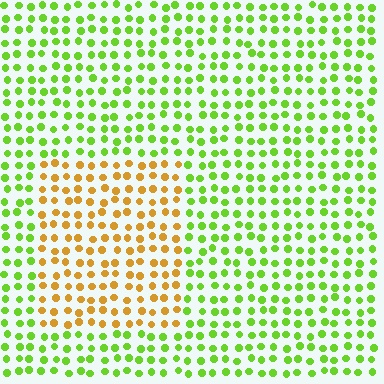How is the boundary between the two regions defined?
The boundary is defined purely by a slight shift in hue (about 59 degrees). Spacing, size, and orientation are identical on both sides.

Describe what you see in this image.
The image is filled with small lime elements in a uniform arrangement. A rectangle-shaped region is visible where the elements are tinted to a slightly different hue, forming a subtle color boundary.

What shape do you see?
I see a rectangle.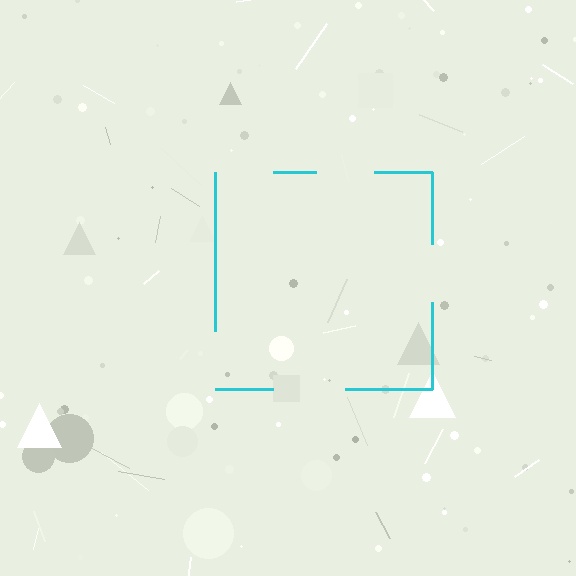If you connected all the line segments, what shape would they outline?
They would outline a square.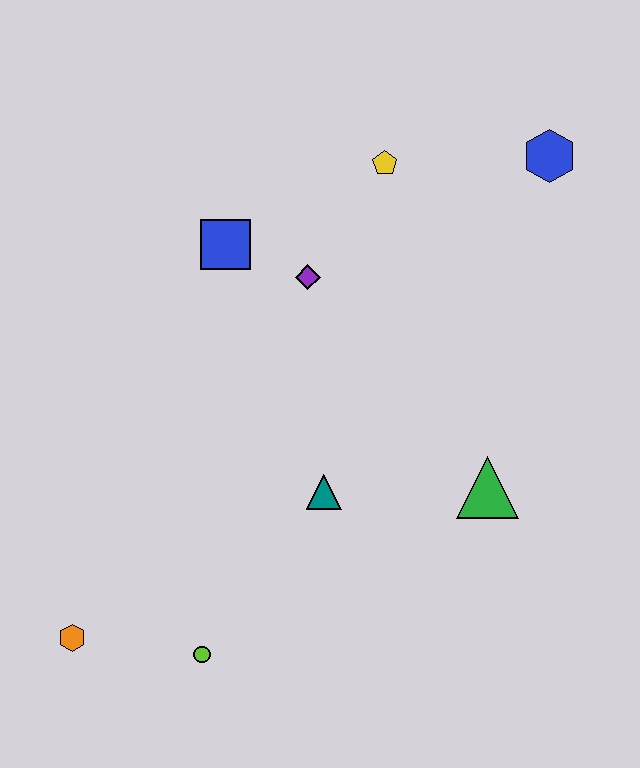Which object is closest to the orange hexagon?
The lime circle is closest to the orange hexagon.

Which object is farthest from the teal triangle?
The blue hexagon is farthest from the teal triangle.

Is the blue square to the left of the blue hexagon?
Yes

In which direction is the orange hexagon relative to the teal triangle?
The orange hexagon is to the left of the teal triangle.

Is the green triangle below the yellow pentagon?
Yes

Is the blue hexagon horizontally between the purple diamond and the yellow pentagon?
No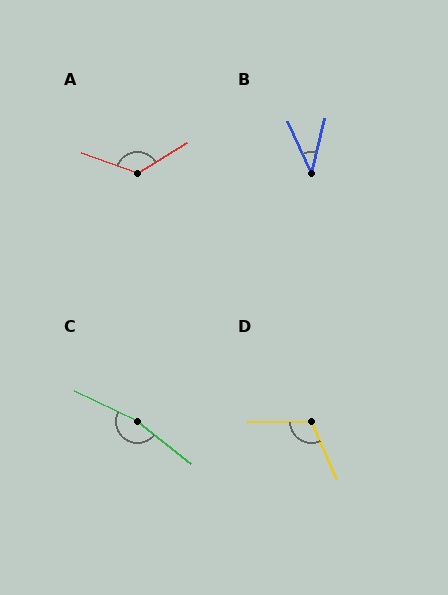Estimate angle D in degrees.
Approximately 112 degrees.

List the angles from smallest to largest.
B (39°), D (112°), A (129°), C (167°).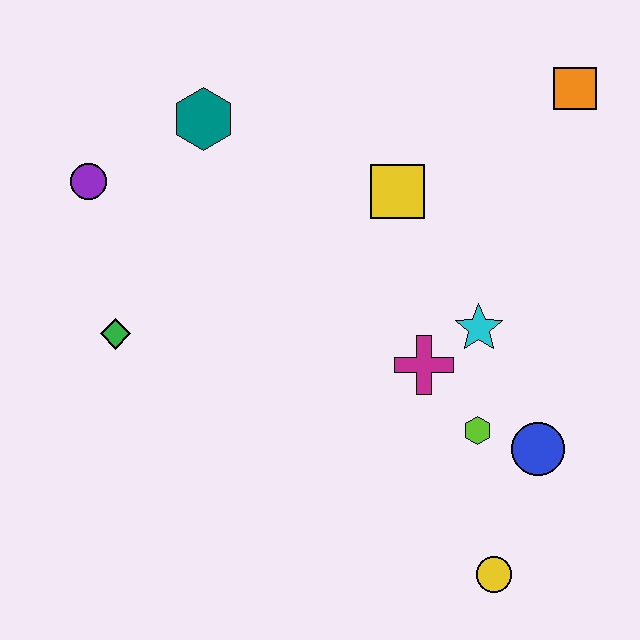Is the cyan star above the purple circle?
No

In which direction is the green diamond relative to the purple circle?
The green diamond is below the purple circle.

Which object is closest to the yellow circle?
The blue circle is closest to the yellow circle.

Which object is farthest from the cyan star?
The purple circle is farthest from the cyan star.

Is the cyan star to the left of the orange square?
Yes